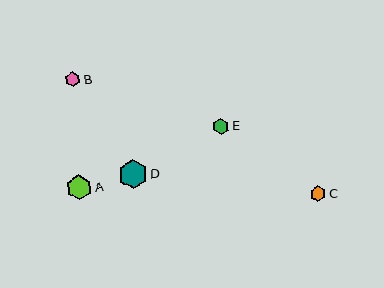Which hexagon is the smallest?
Hexagon B is the smallest with a size of approximately 15 pixels.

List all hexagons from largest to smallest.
From largest to smallest: D, A, E, C, B.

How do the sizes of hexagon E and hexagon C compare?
Hexagon E and hexagon C are approximately the same size.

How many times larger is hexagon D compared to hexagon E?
Hexagon D is approximately 1.8 times the size of hexagon E.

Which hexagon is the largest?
Hexagon D is the largest with a size of approximately 29 pixels.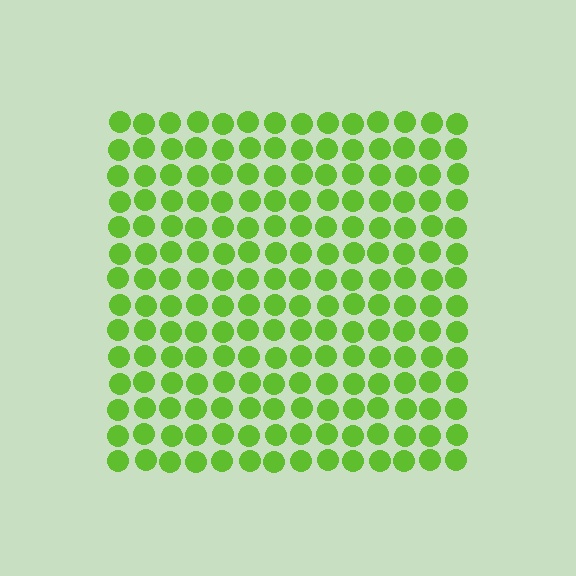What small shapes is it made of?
It is made of small circles.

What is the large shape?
The large shape is a square.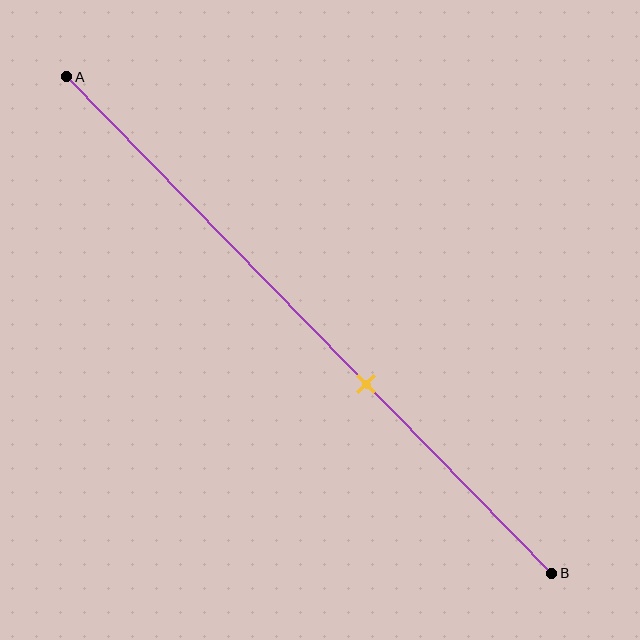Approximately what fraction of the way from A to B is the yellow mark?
The yellow mark is approximately 60% of the way from A to B.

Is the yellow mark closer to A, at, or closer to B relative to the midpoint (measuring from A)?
The yellow mark is closer to point B than the midpoint of segment AB.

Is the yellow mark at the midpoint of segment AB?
No, the mark is at about 60% from A, not at the 50% midpoint.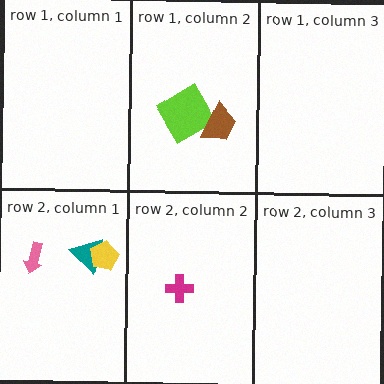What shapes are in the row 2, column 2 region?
The magenta cross.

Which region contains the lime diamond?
The row 1, column 2 region.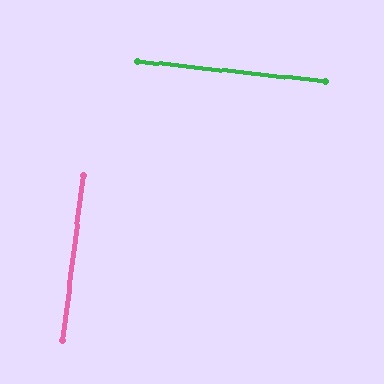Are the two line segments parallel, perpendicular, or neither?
Perpendicular — they meet at approximately 89°.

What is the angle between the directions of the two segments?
Approximately 89 degrees.